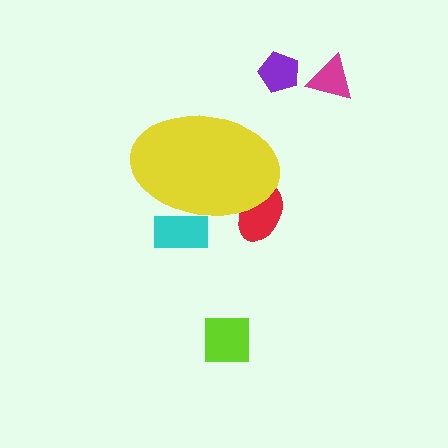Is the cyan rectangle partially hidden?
Yes, the cyan rectangle is partially hidden behind the yellow ellipse.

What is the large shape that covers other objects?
A yellow ellipse.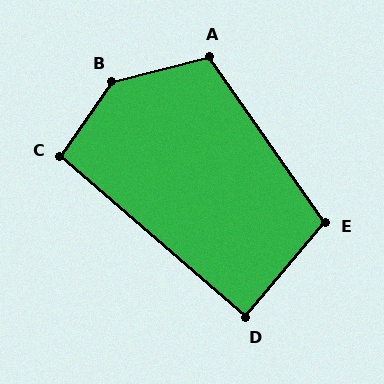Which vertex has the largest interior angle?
B, at approximately 139 degrees.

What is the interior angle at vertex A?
Approximately 111 degrees (obtuse).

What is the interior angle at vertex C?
Approximately 96 degrees (obtuse).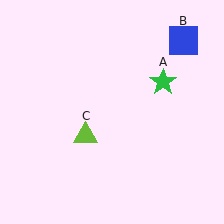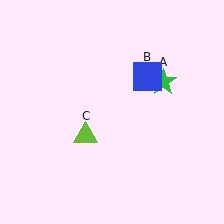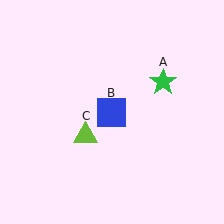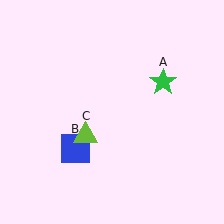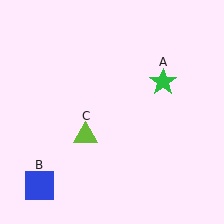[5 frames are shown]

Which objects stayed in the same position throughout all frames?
Green star (object A) and lime triangle (object C) remained stationary.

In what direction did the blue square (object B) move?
The blue square (object B) moved down and to the left.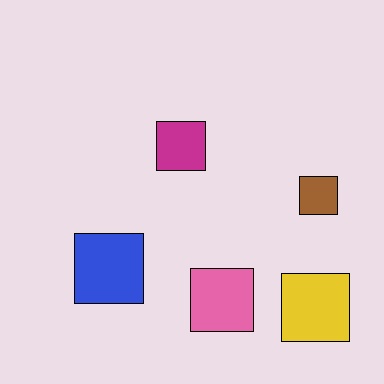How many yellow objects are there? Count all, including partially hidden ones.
There is 1 yellow object.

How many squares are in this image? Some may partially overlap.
There are 5 squares.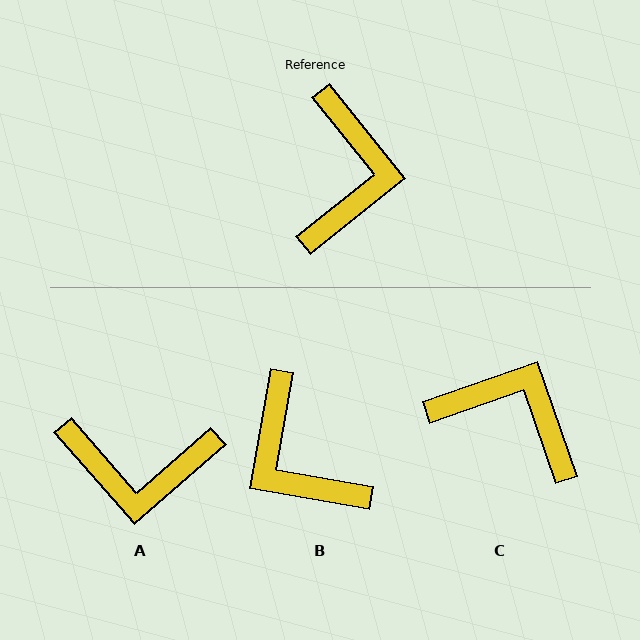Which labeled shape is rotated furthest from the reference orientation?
B, about 139 degrees away.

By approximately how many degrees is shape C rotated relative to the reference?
Approximately 71 degrees counter-clockwise.